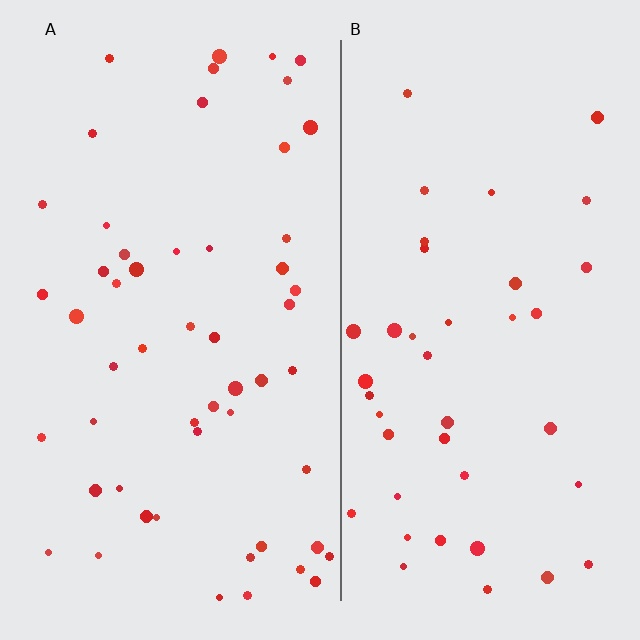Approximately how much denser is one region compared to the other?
Approximately 1.3× — region A over region B.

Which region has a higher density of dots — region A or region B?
A (the left).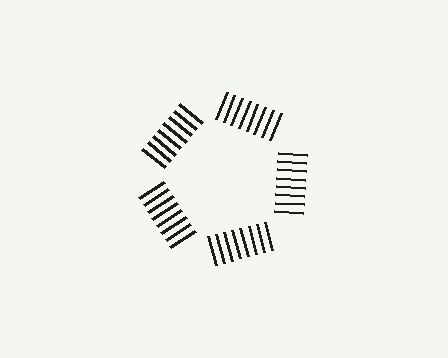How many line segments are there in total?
40 — 8 along each of the 5 edges.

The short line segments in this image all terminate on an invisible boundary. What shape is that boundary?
An illusory pentagon — the line segments terminate on its edges but no continuous stroke is drawn.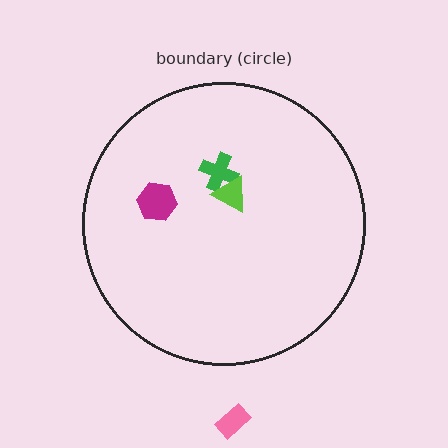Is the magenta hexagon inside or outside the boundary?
Inside.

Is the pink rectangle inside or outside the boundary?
Outside.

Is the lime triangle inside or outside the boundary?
Inside.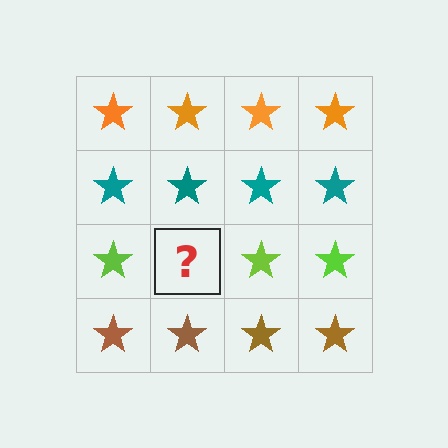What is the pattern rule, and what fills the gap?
The rule is that each row has a consistent color. The gap should be filled with a lime star.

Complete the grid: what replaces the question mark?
The question mark should be replaced with a lime star.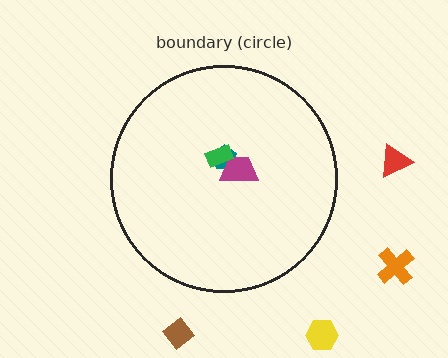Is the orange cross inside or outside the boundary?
Outside.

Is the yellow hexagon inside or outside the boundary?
Outside.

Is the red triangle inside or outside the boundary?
Outside.